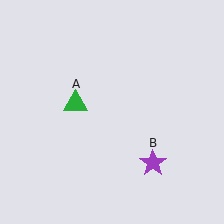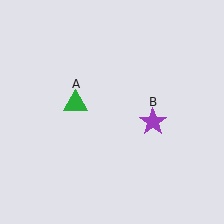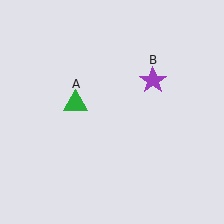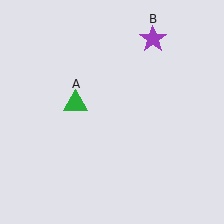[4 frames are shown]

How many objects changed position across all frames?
1 object changed position: purple star (object B).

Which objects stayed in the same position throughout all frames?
Green triangle (object A) remained stationary.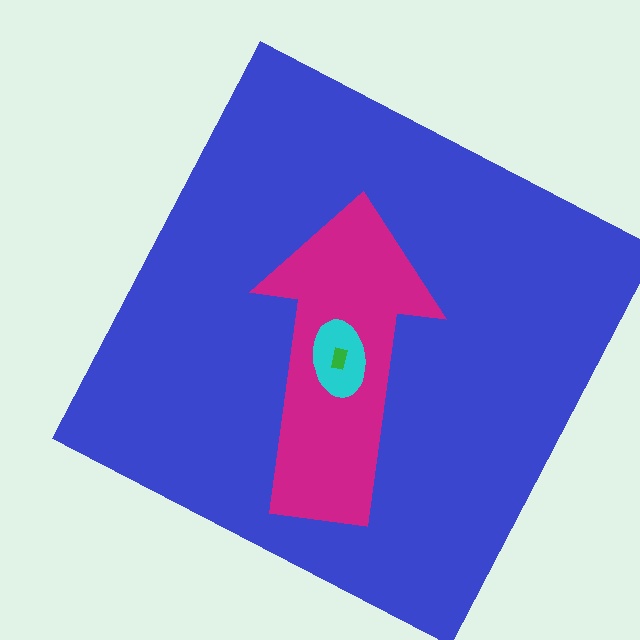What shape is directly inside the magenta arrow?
The cyan ellipse.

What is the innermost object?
The green rectangle.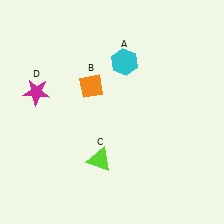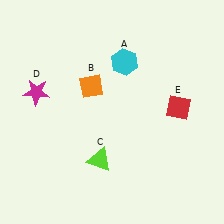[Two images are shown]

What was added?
A red diamond (E) was added in Image 2.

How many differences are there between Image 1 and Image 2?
There is 1 difference between the two images.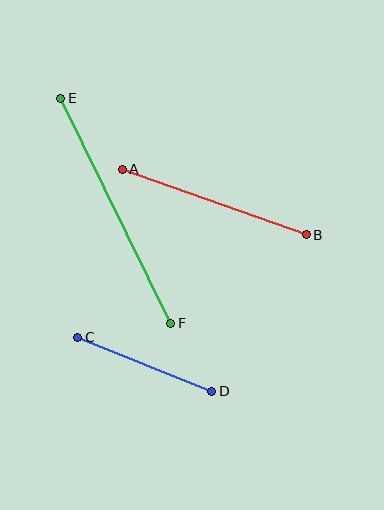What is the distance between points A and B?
The distance is approximately 195 pixels.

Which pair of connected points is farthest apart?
Points E and F are farthest apart.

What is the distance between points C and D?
The distance is approximately 144 pixels.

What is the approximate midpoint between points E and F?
The midpoint is at approximately (116, 211) pixels.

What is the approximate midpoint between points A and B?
The midpoint is at approximately (214, 202) pixels.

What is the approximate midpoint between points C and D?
The midpoint is at approximately (145, 364) pixels.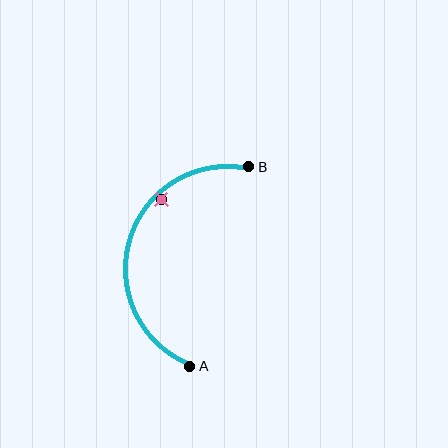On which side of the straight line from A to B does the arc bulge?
The arc bulges to the left of the straight line connecting A and B.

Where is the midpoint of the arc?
The arc midpoint is the point on the curve farthest from the straight line joining A and B. It sits to the left of that line.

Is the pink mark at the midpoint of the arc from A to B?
No — the pink mark does not lie on the arc at all. It sits slightly inside the curve.